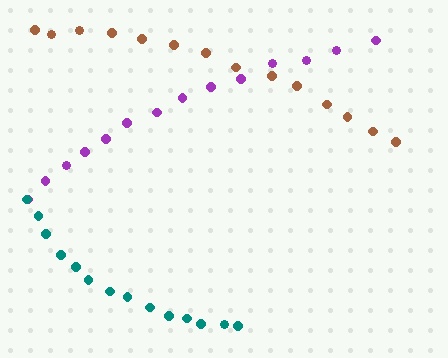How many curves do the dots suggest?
There are 3 distinct paths.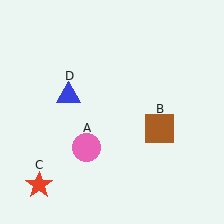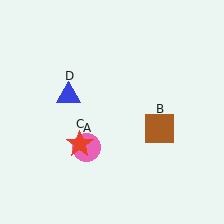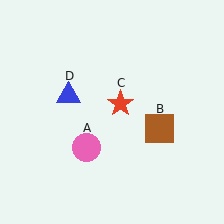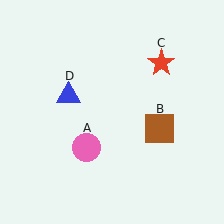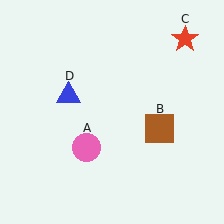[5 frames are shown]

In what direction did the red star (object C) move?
The red star (object C) moved up and to the right.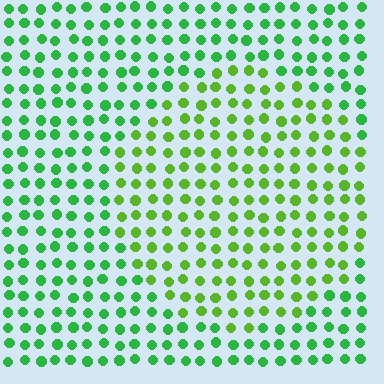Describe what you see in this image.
The image is filled with small green elements in a uniform arrangement. A circle-shaped region is visible where the elements are tinted to a slightly different hue, forming a subtle color boundary.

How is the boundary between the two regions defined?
The boundary is defined purely by a slight shift in hue (about 29 degrees). Spacing, size, and orientation are identical on both sides.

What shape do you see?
I see a circle.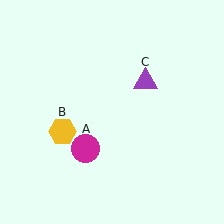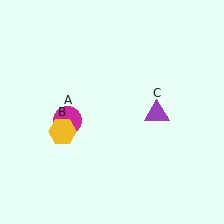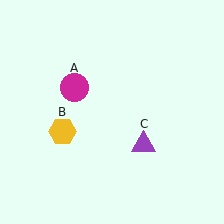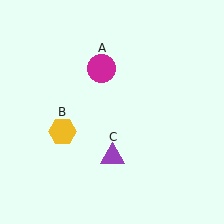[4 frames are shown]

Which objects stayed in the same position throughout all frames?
Yellow hexagon (object B) remained stationary.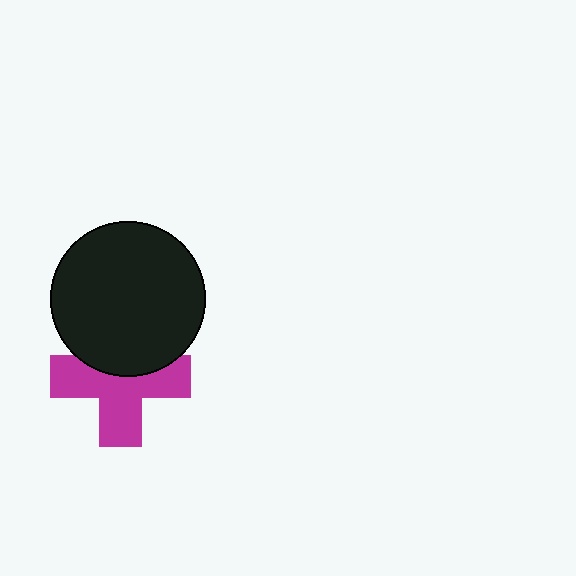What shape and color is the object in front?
The object in front is a black circle.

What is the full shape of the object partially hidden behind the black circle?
The partially hidden object is a magenta cross.